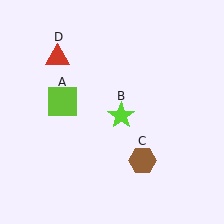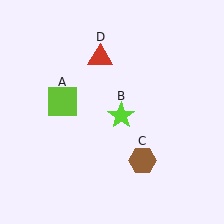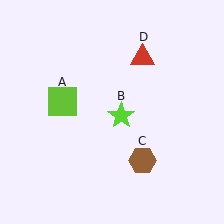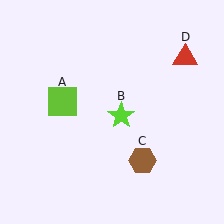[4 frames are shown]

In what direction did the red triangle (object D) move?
The red triangle (object D) moved right.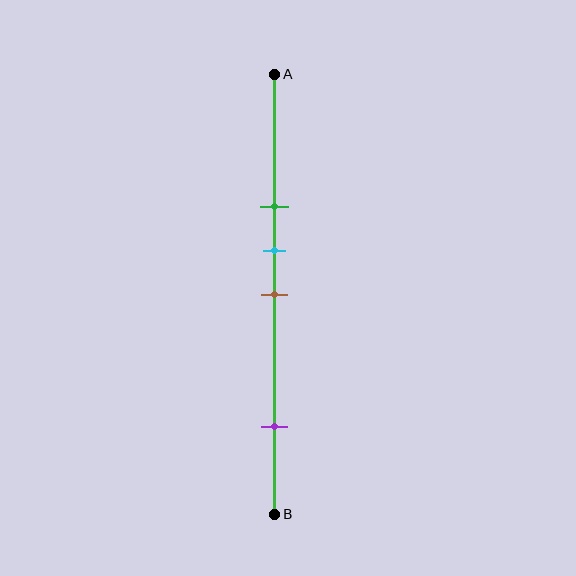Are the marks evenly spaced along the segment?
No, the marks are not evenly spaced.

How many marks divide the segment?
There are 4 marks dividing the segment.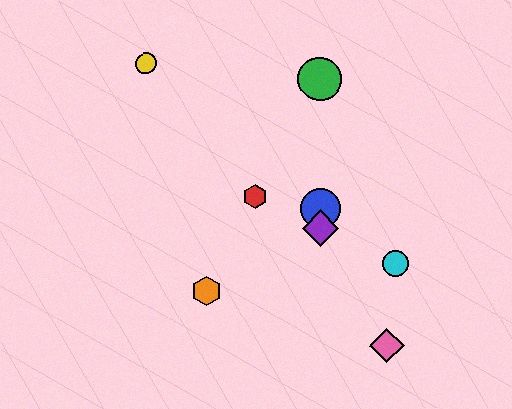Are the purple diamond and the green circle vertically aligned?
Yes, both are at x≈321.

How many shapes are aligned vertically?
3 shapes (the blue circle, the green circle, the purple diamond) are aligned vertically.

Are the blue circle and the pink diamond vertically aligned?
No, the blue circle is at x≈321 and the pink diamond is at x≈387.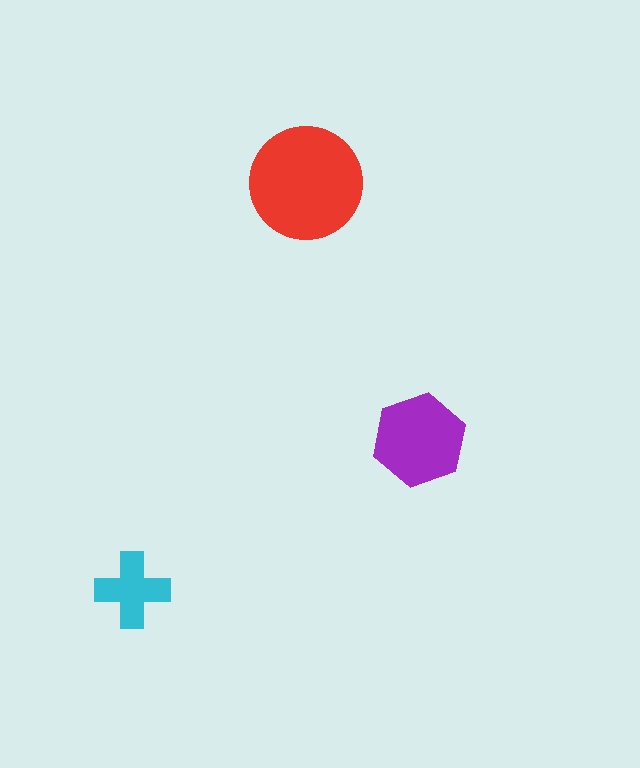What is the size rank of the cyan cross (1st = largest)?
3rd.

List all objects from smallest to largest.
The cyan cross, the purple hexagon, the red circle.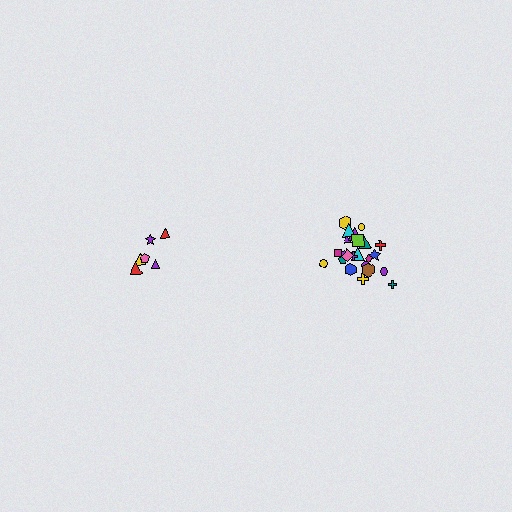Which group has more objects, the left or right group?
The right group.